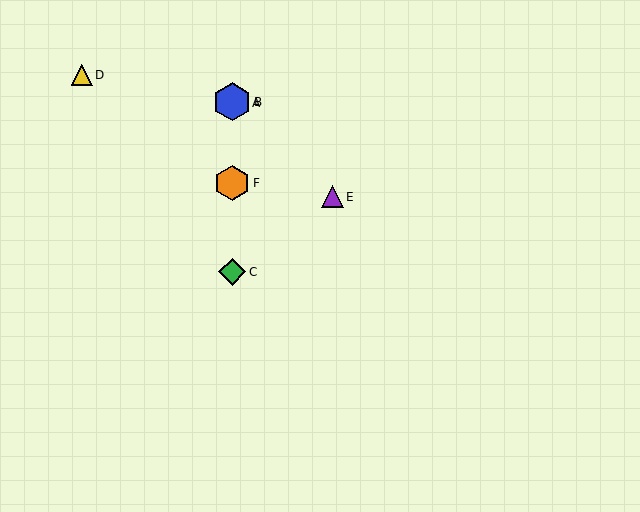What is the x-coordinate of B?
Object B is at x≈232.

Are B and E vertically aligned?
No, B is at x≈232 and E is at x≈332.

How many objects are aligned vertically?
4 objects (A, B, C, F) are aligned vertically.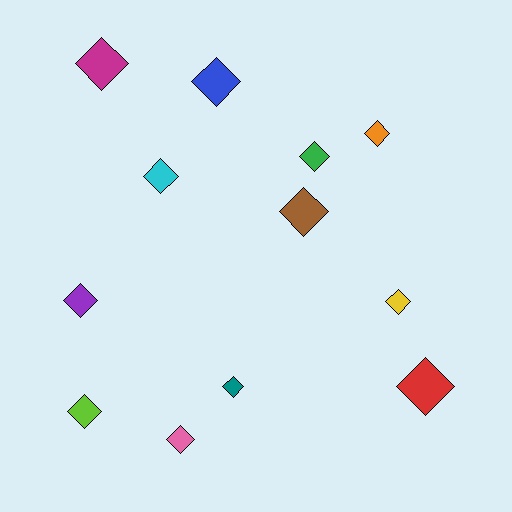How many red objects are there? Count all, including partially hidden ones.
There is 1 red object.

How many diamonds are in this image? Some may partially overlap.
There are 12 diamonds.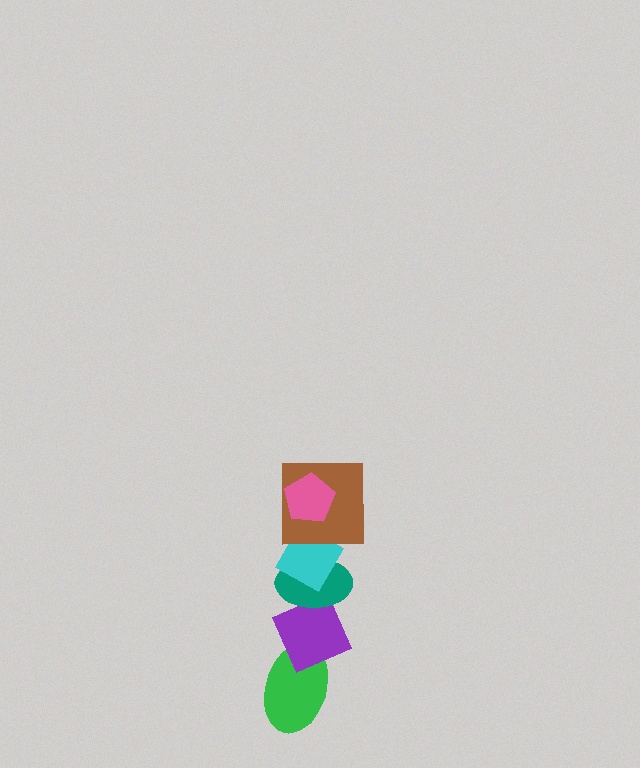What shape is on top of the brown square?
The pink pentagon is on top of the brown square.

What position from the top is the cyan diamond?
The cyan diamond is 3rd from the top.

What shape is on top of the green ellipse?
The purple diamond is on top of the green ellipse.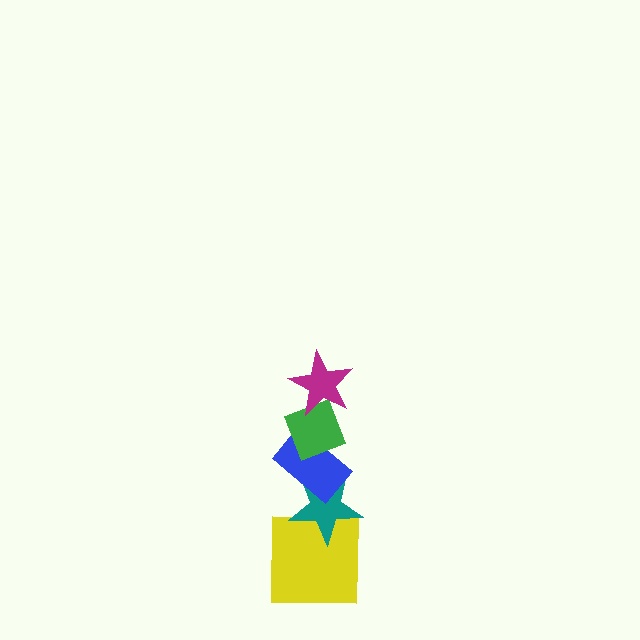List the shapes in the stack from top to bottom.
From top to bottom: the magenta star, the green diamond, the blue rectangle, the teal star, the yellow square.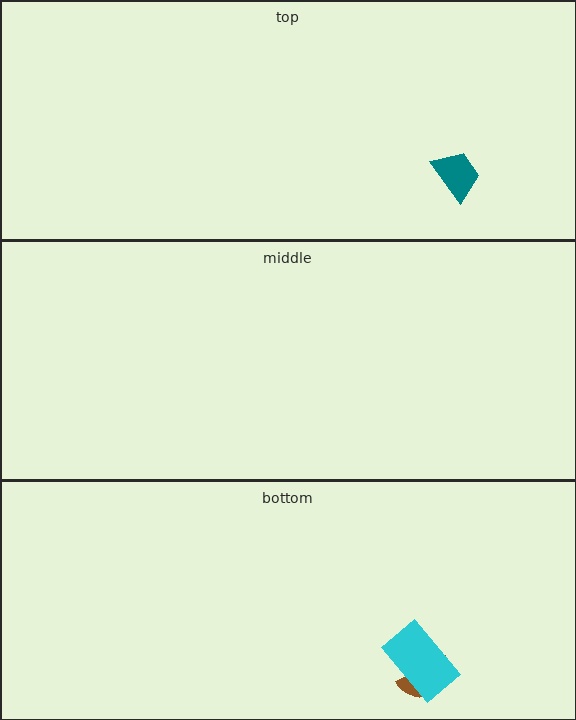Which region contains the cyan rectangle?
The bottom region.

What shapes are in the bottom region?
The brown semicircle, the cyan rectangle.